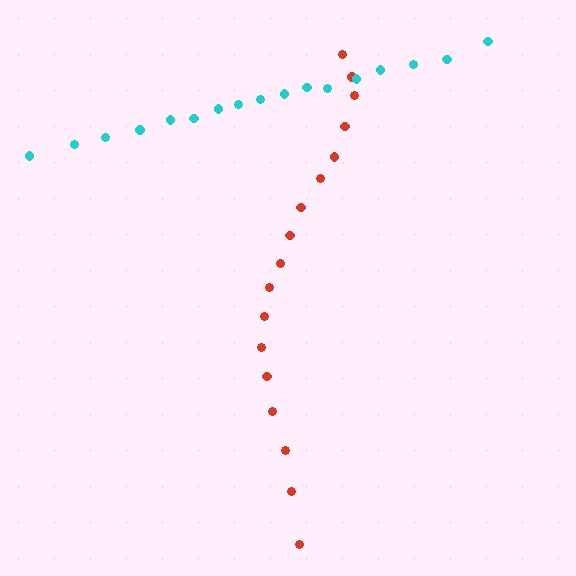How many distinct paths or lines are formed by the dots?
There are 2 distinct paths.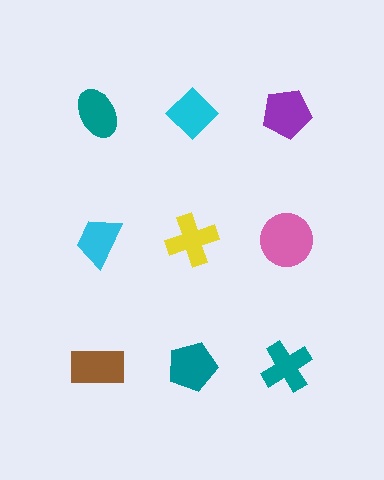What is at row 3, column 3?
A teal cross.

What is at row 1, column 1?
A teal ellipse.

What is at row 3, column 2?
A teal pentagon.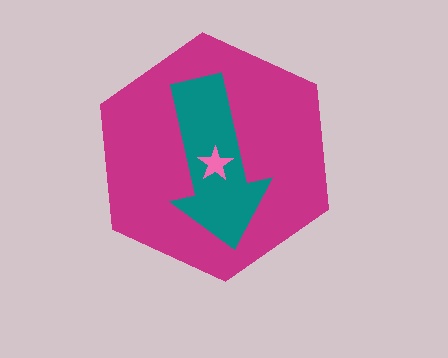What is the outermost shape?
The magenta hexagon.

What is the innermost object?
The pink star.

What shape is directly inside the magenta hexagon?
The teal arrow.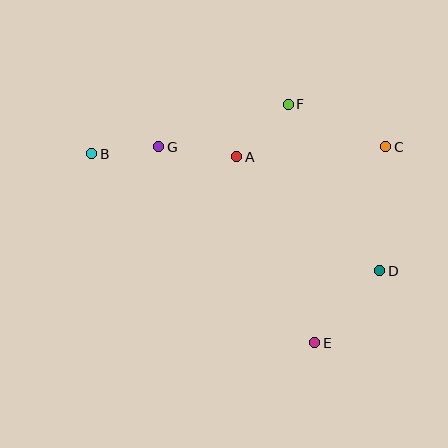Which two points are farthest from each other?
Points B and D are farthest from each other.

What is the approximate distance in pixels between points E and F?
The distance between E and F is approximately 240 pixels.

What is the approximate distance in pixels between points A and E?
The distance between A and E is approximately 201 pixels.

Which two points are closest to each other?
Points B and G are closest to each other.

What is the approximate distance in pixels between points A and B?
The distance between A and B is approximately 145 pixels.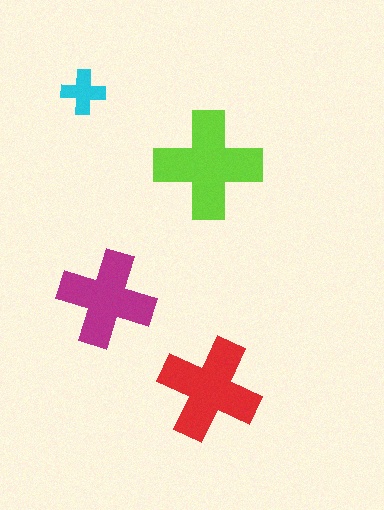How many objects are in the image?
There are 4 objects in the image.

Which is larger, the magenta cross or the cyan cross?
The magenta one.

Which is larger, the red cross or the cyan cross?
The red one.